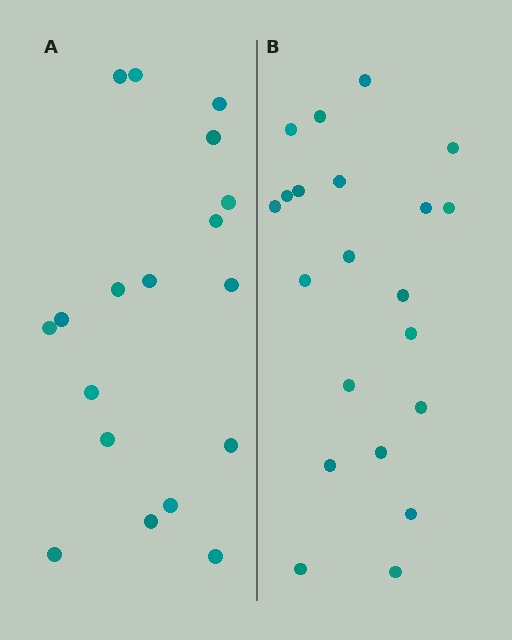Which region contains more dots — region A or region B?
Region B (the right region) has more dots.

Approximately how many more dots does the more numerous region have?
Region B has just a few more — roughly 2 or 3 more dots than region A.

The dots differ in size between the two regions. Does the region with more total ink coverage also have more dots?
No. Region A has more total ink coverage because its dots are larger, but region B actually contains more individual dots. Total area can be misleading — the number of items is what matters here.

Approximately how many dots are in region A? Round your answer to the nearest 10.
About 20 dots. (The exact count is 18, which rounds to 20.)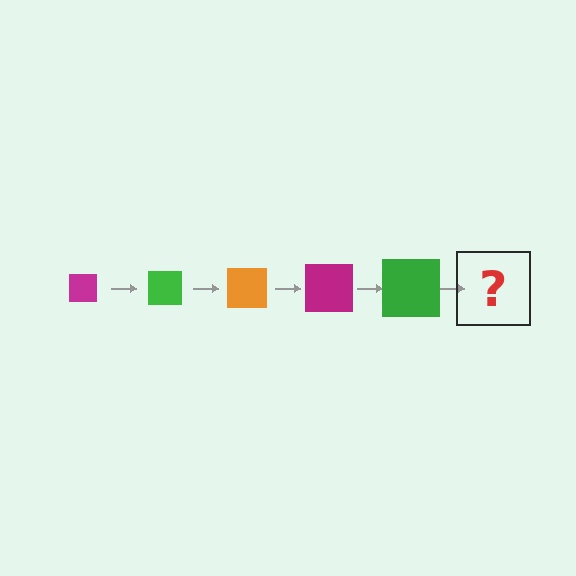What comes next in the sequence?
The next element should be an orange square, larger than the previous one.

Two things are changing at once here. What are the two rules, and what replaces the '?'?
The two rules are that the square grows larger each step and the color cycles through magenta, green, and orange. The '?' should be an orange square, larger than the previous one.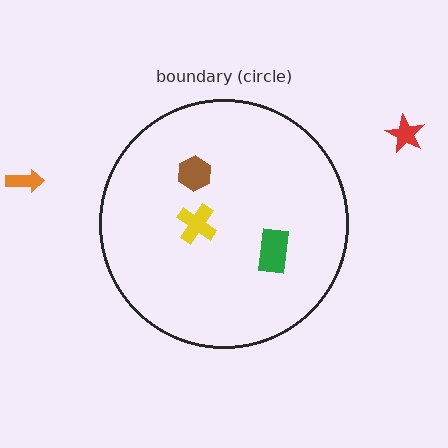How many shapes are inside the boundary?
3 inside, 2 outside.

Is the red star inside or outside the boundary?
Outside.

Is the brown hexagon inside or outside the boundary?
Inside.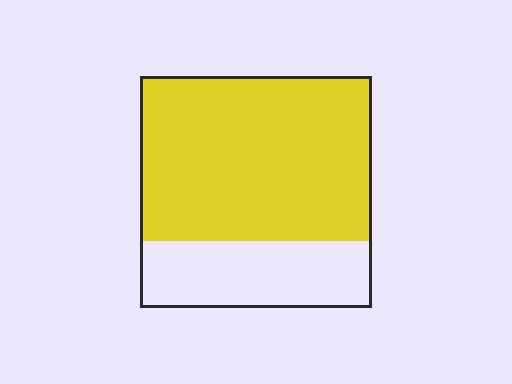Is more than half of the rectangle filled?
Yes.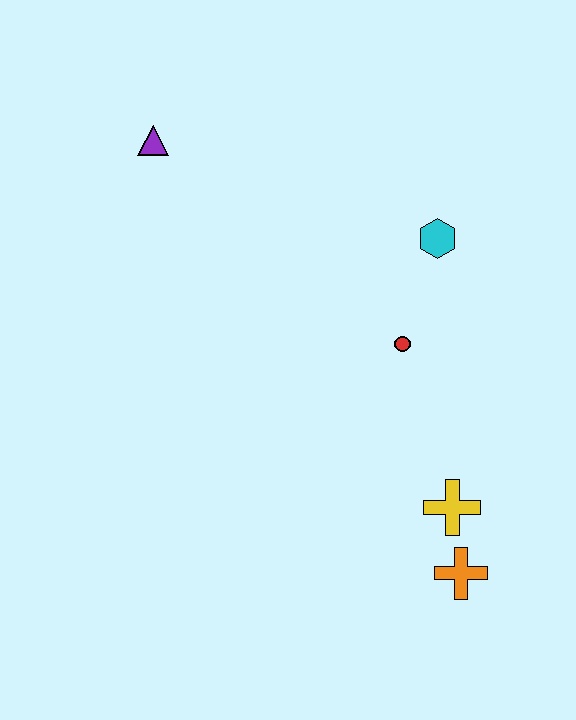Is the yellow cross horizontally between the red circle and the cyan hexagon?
No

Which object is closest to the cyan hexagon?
The red circle is closest to the cyan hexagon.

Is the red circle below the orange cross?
No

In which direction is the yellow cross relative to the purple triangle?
The yellow cross is below the purple triangle.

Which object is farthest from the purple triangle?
The orange cross is farthest from the purple triangle.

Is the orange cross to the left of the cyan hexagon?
No